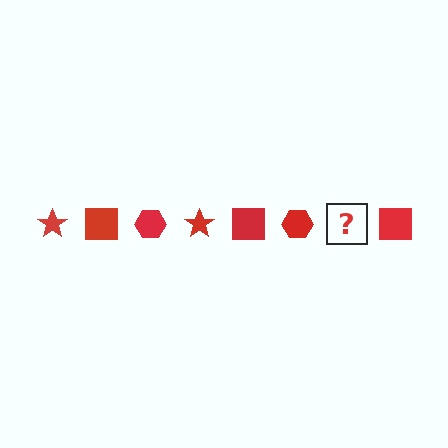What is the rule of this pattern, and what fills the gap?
The rule is that the pattern cycles through star, square, hexagon shapes in red. The gap should be filled with a red star.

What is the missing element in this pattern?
The missing element is a red star.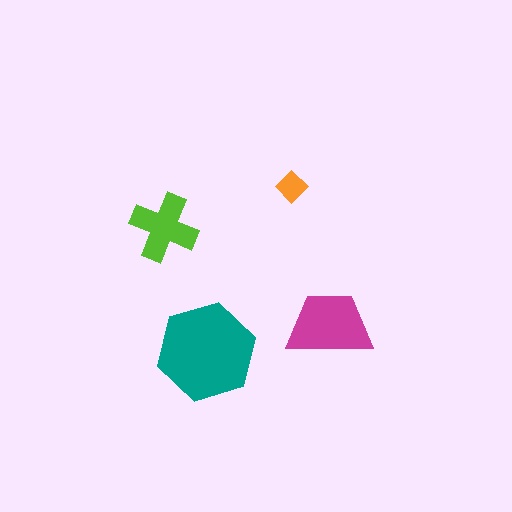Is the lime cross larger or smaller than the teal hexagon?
Smaller.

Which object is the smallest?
The orange diamond.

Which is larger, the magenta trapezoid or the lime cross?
The magenta trapezoid.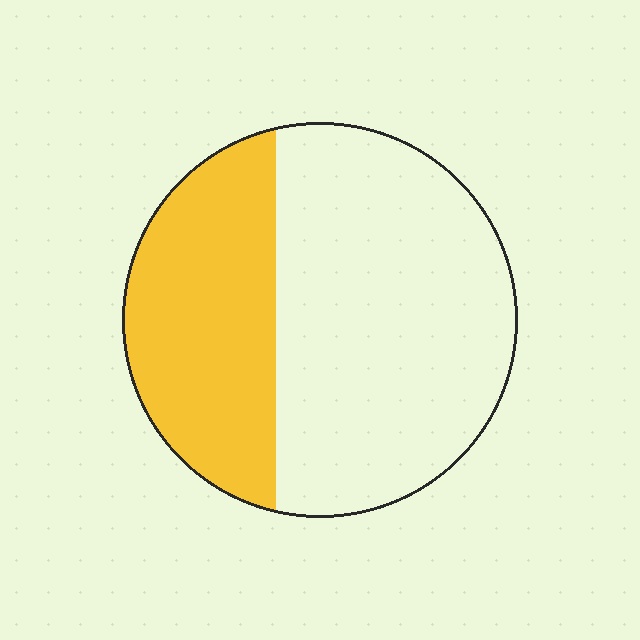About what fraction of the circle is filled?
About three eighths (3/8).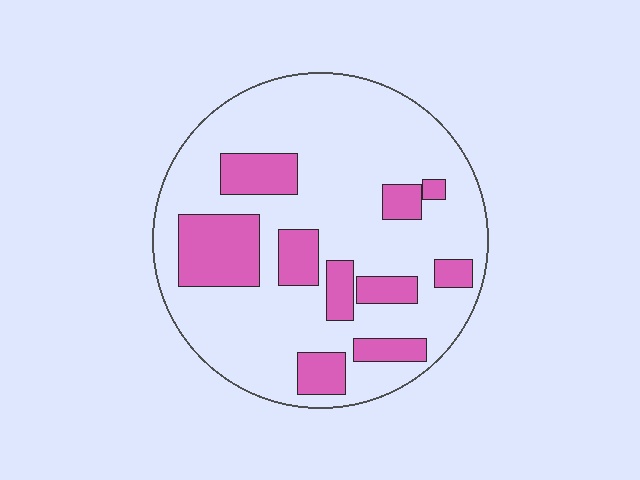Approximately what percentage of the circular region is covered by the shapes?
Approximately 25%.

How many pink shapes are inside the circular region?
10.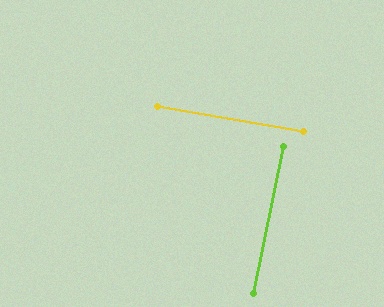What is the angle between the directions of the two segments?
Approximately 88 degrees.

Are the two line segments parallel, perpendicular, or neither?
Perpendicular — they meet at approximately 88°.